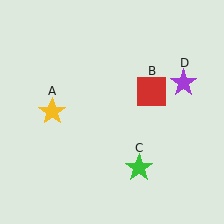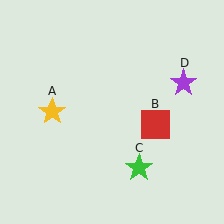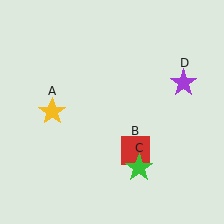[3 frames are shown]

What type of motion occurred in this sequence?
The red square (object B) rotated clockwise around the center of the scene.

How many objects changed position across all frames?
1 object changed position: red square (object B).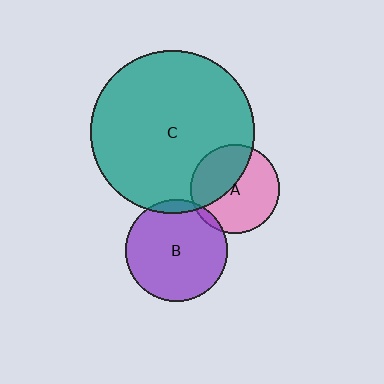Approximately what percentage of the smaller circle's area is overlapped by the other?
Approximately 5%.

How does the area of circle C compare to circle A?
Approximately 3.3 times.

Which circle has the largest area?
Circle C (teal).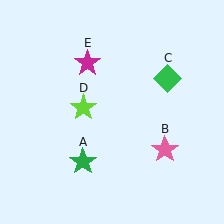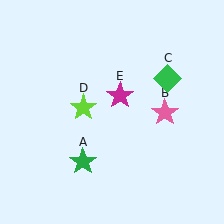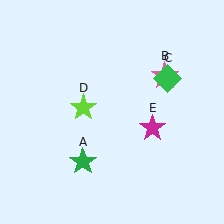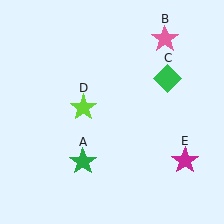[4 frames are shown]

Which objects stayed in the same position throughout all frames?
Green star (object A) and green diamond (object C) and lime star (object D) remained stationary.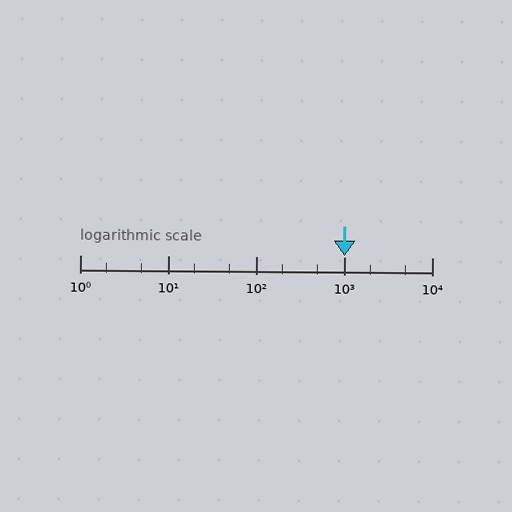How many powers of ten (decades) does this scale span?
The scale spans 4 decades, from 1 to 10000.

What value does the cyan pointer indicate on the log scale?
The pointer indicates approximately 1000.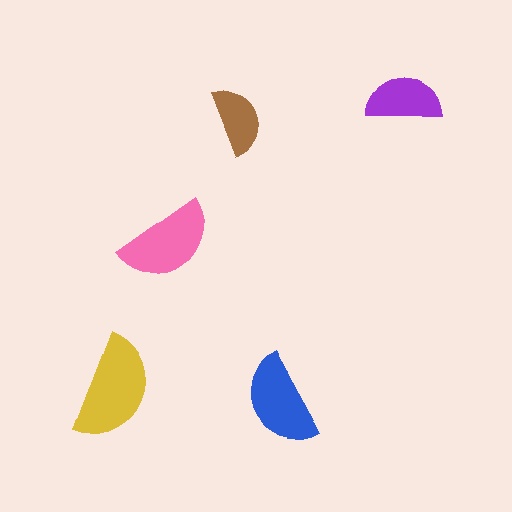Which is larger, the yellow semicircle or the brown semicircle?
The yellow one.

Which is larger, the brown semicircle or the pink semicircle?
The pink one.